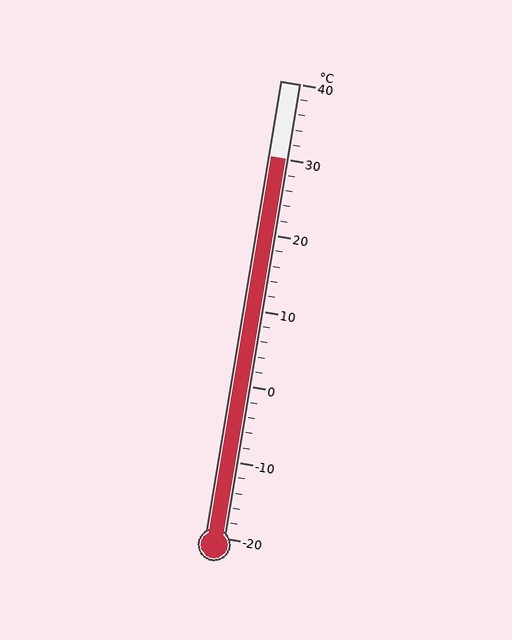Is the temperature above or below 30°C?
The temperature is at 30°C.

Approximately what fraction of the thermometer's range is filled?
The thermometer is filled to approximately 85% of its range.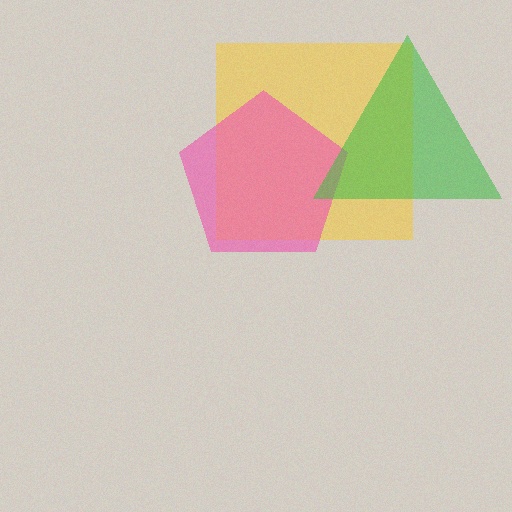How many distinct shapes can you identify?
There are 3 distinct shapes: a yellow square, a pink pentagon, a green triangle.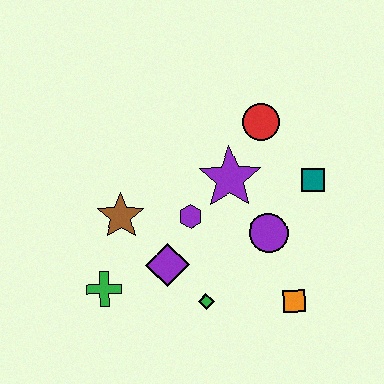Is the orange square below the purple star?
Yes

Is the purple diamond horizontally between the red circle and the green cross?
Yes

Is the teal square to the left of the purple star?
No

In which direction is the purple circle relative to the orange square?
The purple circle is above the orange square.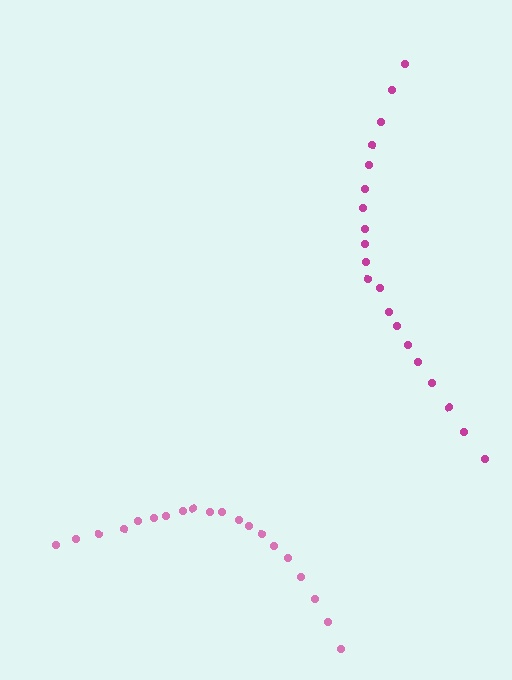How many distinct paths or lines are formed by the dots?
There are 2 distinct paths.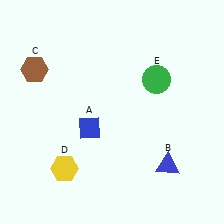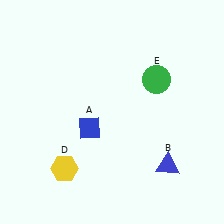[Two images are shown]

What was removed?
The brown hexagon (C) was removed in Image 2.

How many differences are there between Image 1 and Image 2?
There is 1 difference between the two images.